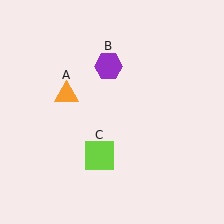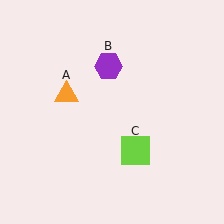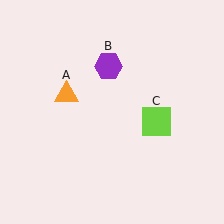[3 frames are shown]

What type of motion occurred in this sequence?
The lime square (object C) rotated counterclockwise around the center of the scene.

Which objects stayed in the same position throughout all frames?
Orange triangle (object A) and purple hexagon (object B) remained stationary.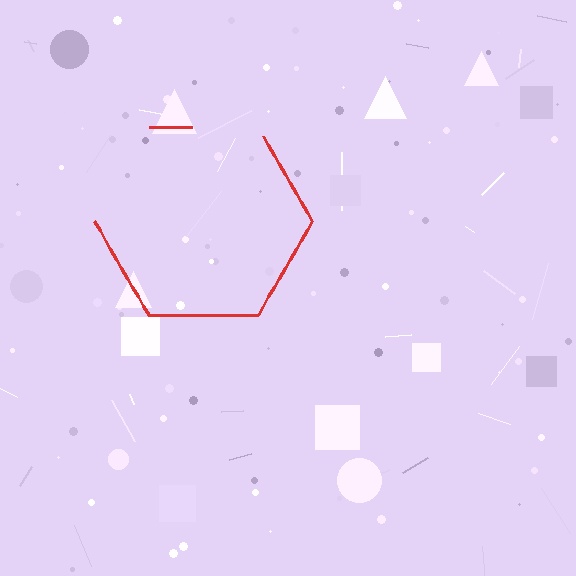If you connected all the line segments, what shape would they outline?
They would outline a hexagon.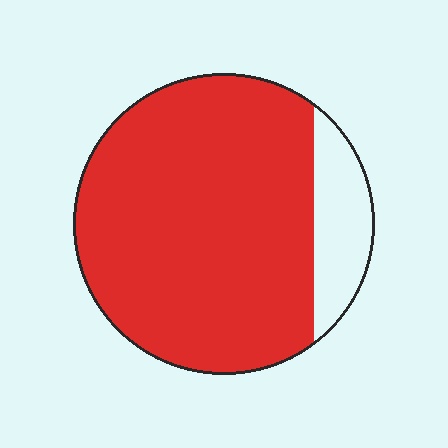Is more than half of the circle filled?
Yes.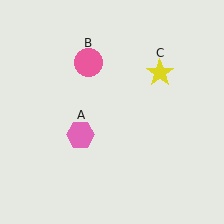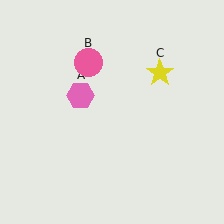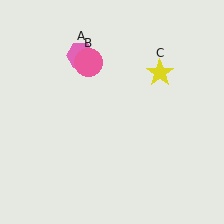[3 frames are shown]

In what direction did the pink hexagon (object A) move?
The pink hexagon (object A) moved up.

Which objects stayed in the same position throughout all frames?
Pink circle (object B) and yellow star (object C) remained stationary.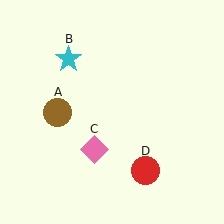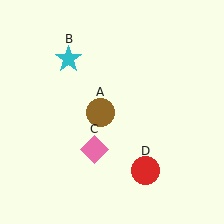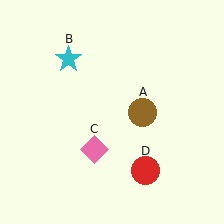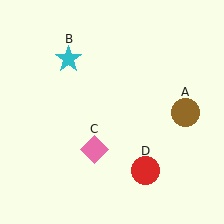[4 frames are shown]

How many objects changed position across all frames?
1 object changed position: brown circle (object A).